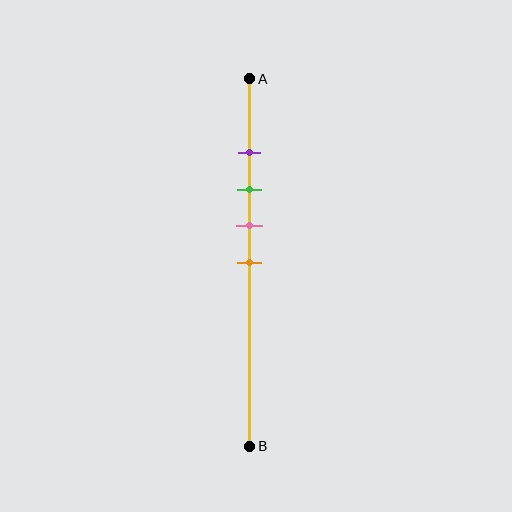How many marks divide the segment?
There are 4 marks dividing the segment.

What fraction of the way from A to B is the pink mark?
The pink mark is approximately 40% (0.4) of the way from A to B.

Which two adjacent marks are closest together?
The purple and green marks are the closest adjacent pair.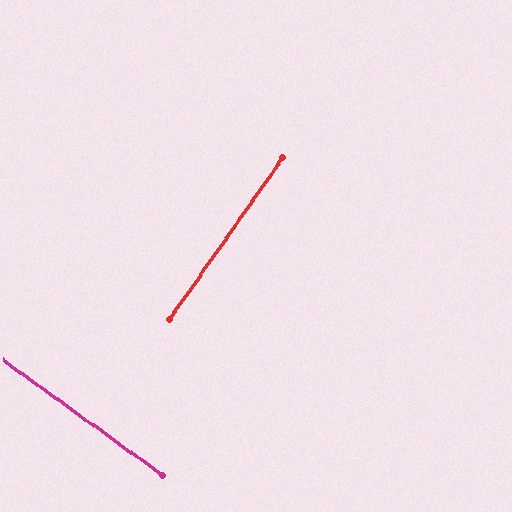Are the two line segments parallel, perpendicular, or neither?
Perpendicular — they meet at approximately 89°.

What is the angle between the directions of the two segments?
Approximately 89 degrees.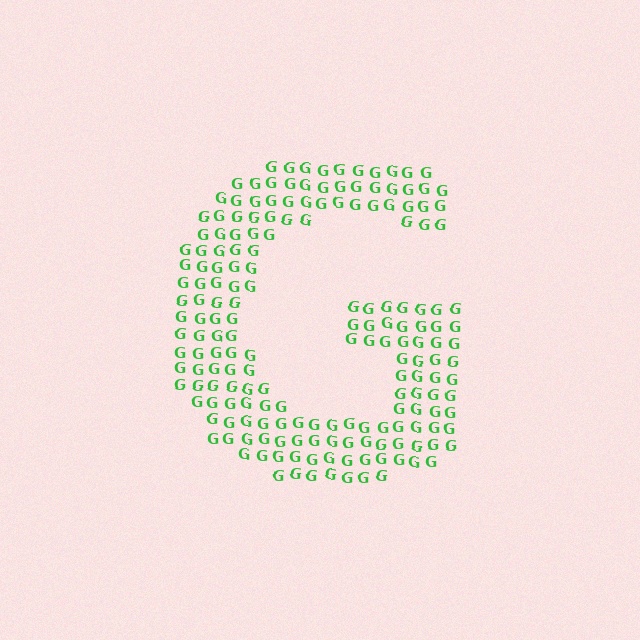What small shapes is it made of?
It is made of small letter G's.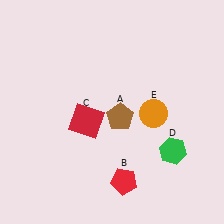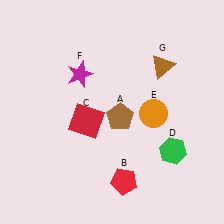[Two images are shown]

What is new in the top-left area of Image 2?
A magenta star (F) was added in the top-left area of Image 2.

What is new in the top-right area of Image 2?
A brown triangle (G) was added in the top-right area of Image 2.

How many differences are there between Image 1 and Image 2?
There are 2 differences between the two images.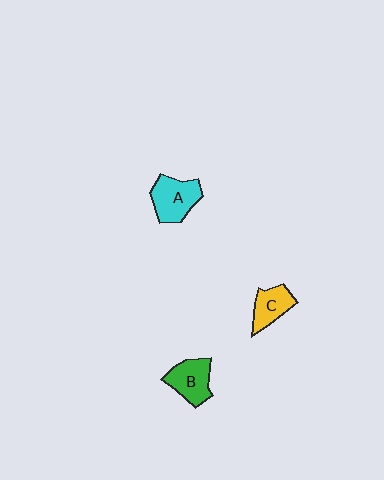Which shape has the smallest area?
Shape C (yellow).